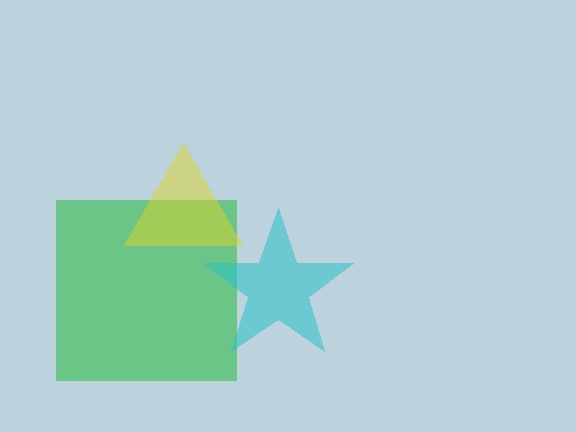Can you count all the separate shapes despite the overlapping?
Yes, there are 3 separate shapes.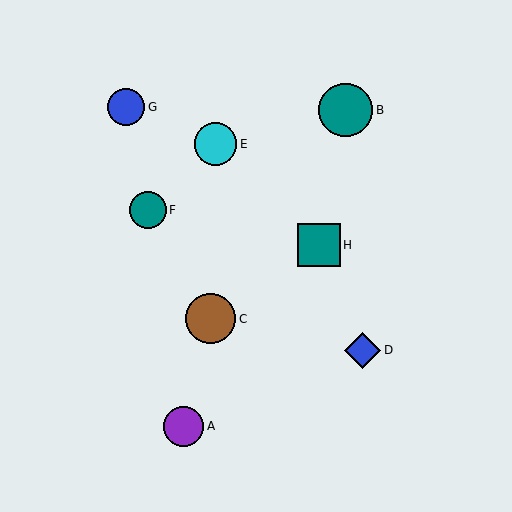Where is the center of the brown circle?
The center of the brown circle is at (210, 319).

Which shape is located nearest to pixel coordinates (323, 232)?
The teal square (labeled H) at (319, 245) is nearest to that location.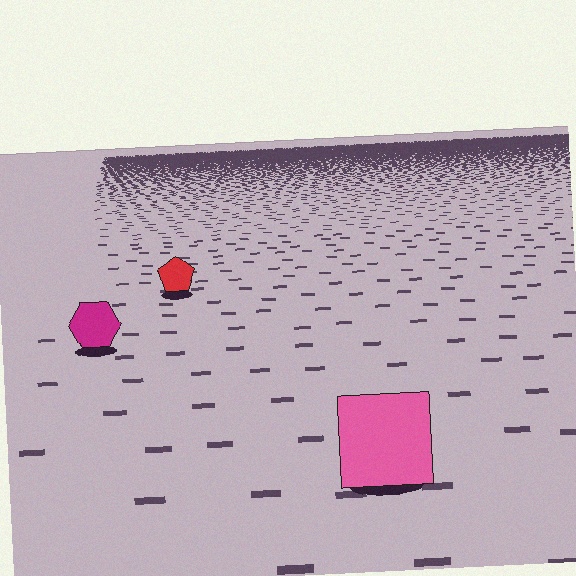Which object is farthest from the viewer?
The red pentagon is farthest from the viewer. It appears smaller and the ground texture around it is denser.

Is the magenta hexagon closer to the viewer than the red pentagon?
Yes. The magenta hexagon is closer — you can tell from the texture gradient: the ground texture is coarser near it.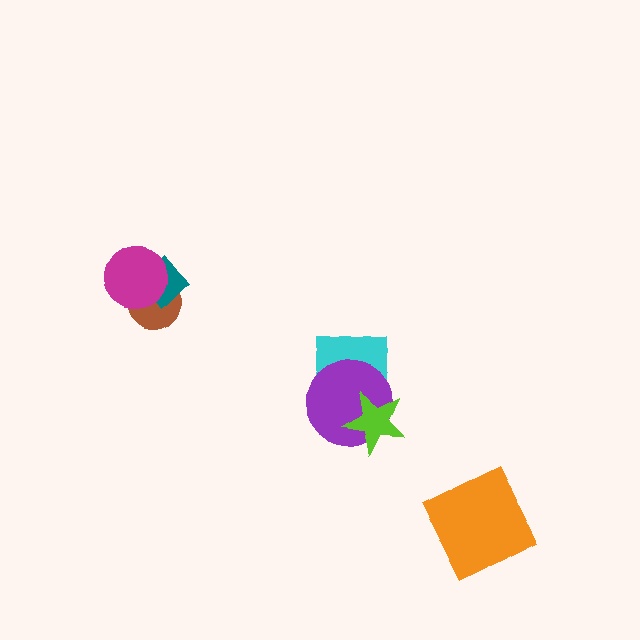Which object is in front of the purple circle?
The lime star is in front of the purple circle.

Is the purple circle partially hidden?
Yes, it is partially covered by another shape.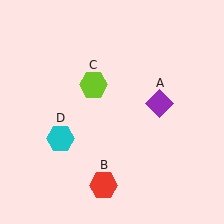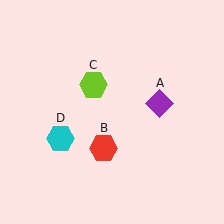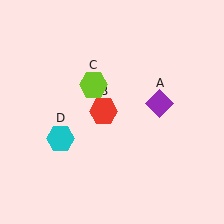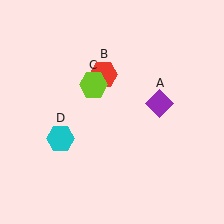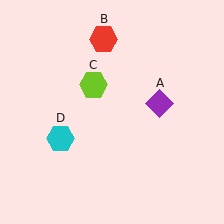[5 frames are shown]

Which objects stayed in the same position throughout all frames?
Purple diamond (object A) and lime hexagon (object C) and cyan hexagon (object D) remained stationary.